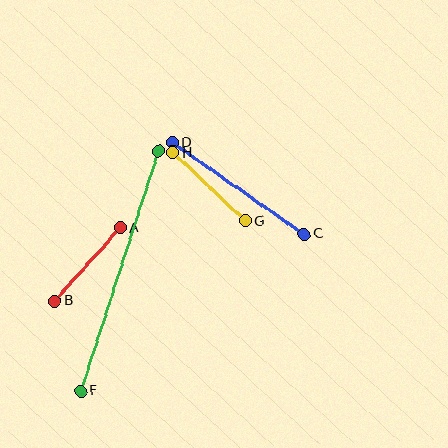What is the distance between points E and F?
The distance is approximately 252 pixels.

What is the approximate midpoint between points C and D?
The midpoint is at approximately (238, 188) pixels.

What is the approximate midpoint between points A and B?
The midpoint is at approximately (87, 264) pixels.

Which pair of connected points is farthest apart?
Points E and F are farthest apart.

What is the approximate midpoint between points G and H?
The midpoint is at approximately (209, 187) pixels.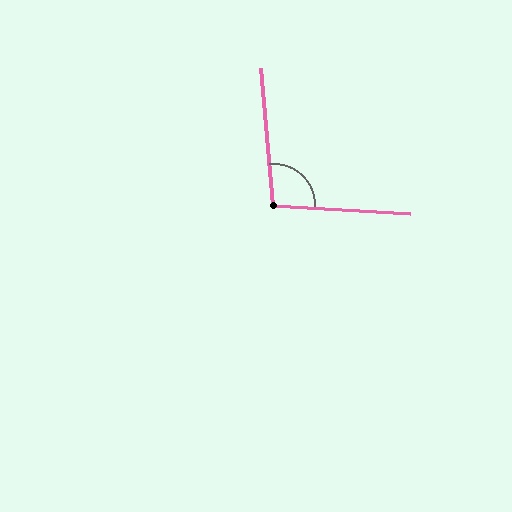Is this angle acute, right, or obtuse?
It is obtuse.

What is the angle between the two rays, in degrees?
Approximately 99 degrees.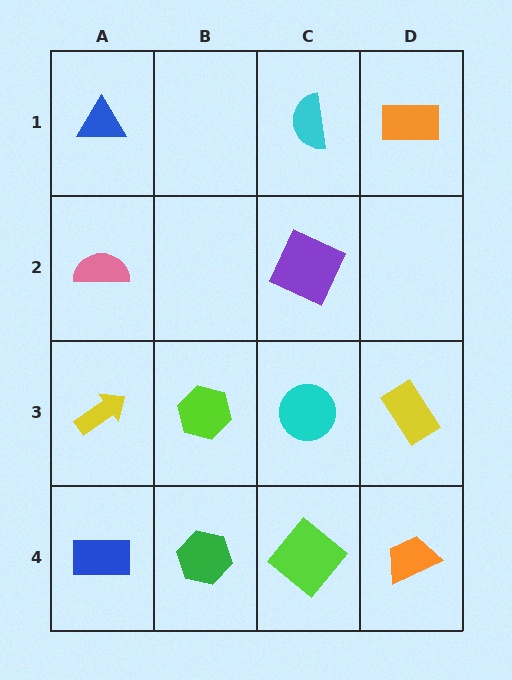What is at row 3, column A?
A yellow arrow.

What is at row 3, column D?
A yellow rectangle.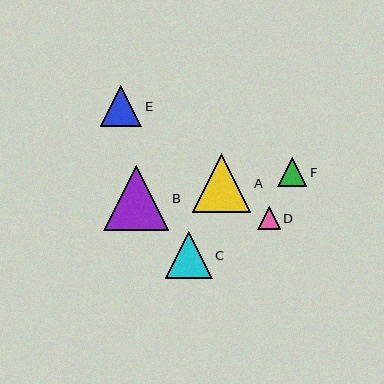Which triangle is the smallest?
Triangle D is the smallest with a size of approximately 23 pixels.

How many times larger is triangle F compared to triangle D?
Triangle F is approximately 1.3 times the size of triangle D.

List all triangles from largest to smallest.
From largest to smallest: B, A, C, E, F, D.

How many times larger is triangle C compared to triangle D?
Triangle C is approximately 2.1 times the size of triangle D.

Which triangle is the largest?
Triangle B is the largest with a size of approximately 65 pixels.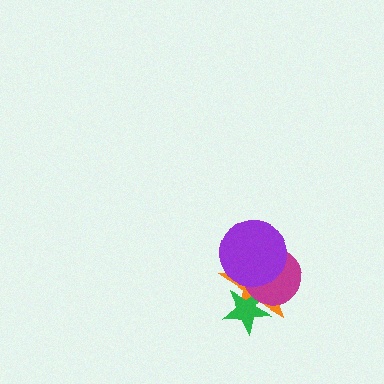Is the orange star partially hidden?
Yes, it is partially covered by another shape.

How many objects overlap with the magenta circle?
3 objects overlap with the magenta circle.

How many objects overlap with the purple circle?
2 objects overlap with the purple circle.